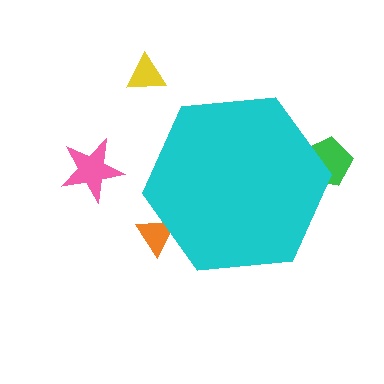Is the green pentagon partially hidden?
Yes, the green pentagon is partially hidden behind the cyan hexagon.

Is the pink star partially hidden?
No, the pink star is fully visible.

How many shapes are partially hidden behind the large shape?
2 shapes are partially hidden.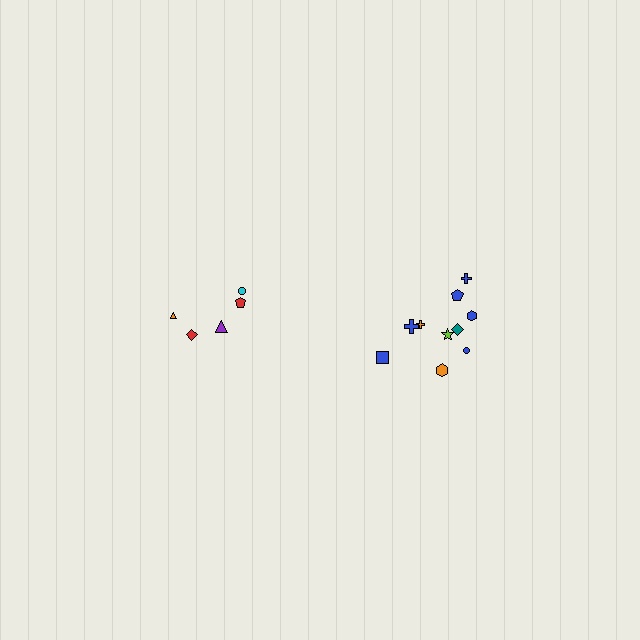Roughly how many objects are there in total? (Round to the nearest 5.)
Roughly 15 objects in total.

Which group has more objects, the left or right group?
The right group.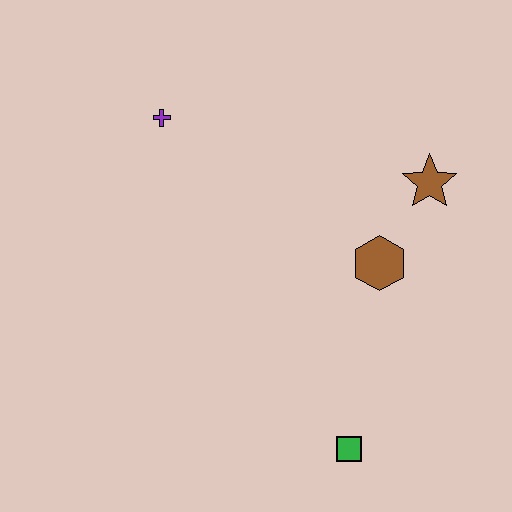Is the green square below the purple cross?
Yes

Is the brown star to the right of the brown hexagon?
Yes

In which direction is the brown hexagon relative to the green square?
The brown hexagon is above the green square.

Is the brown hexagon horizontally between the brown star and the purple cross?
Yes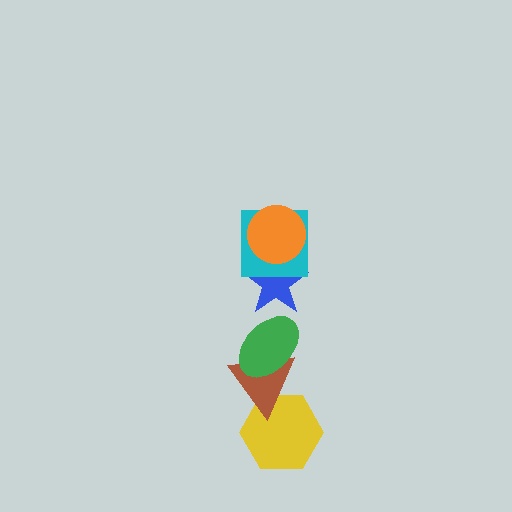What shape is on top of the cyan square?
The orange circle is on top of the cyan square.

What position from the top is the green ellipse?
The green ellipse is 4th from the top.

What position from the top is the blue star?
The blue star is 3rd from the top.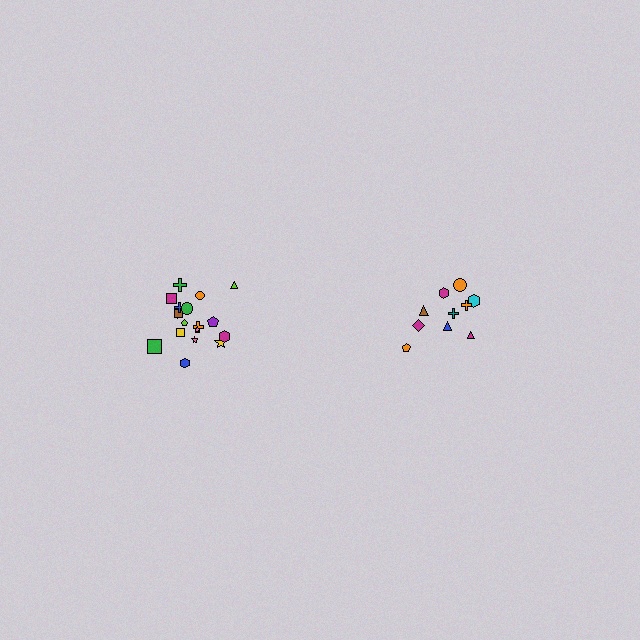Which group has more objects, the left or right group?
The left group.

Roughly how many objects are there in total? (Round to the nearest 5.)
Roughly 30 objects in total.